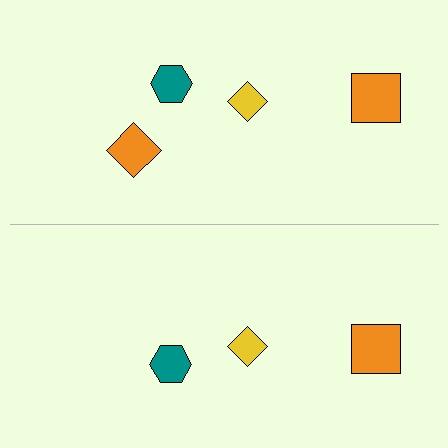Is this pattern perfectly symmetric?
No, the pattern is not perfectly symmetric. A orange diamond is missing from the bottom side.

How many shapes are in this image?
There are 7 shapes in this image.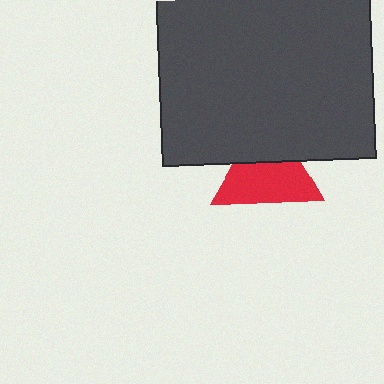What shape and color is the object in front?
The object in front is a dark gray rectangle.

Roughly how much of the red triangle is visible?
About half of it is visible (roughly 65%).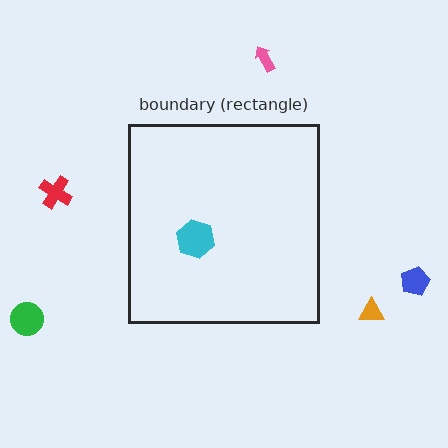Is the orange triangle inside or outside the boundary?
Outside.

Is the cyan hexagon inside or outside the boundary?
Inside.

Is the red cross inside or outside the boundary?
Outside.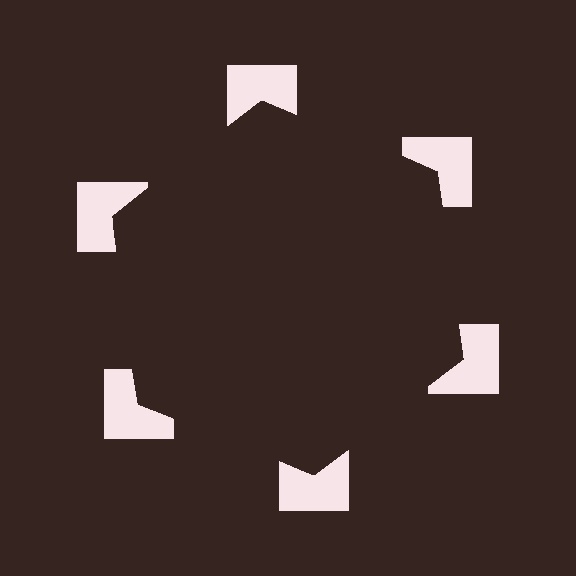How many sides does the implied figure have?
6 sides.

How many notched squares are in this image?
There are 6 — one at each vertex of the illusory hexagon.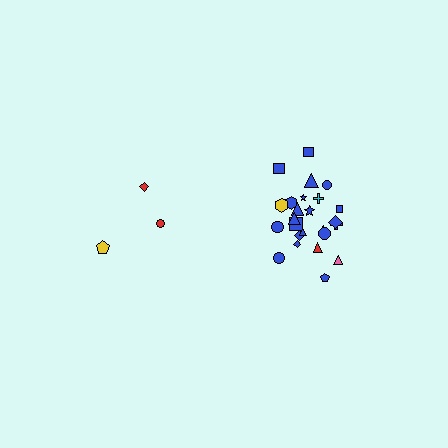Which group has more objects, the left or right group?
The right group.